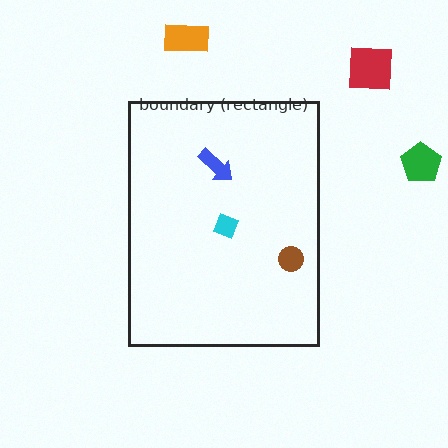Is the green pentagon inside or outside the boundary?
Outside.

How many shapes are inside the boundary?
3 inside, 3 outside.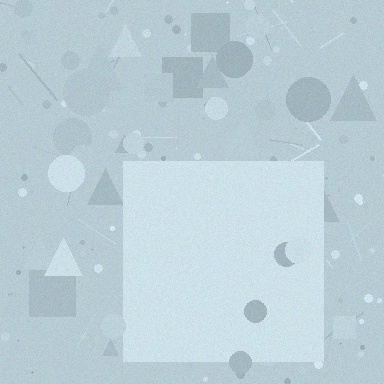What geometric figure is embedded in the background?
A square is embedded in the background.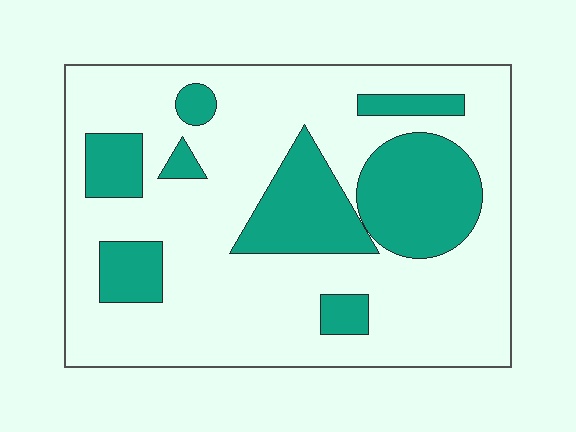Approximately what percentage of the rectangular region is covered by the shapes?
Approximately 25%.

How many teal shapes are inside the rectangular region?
8.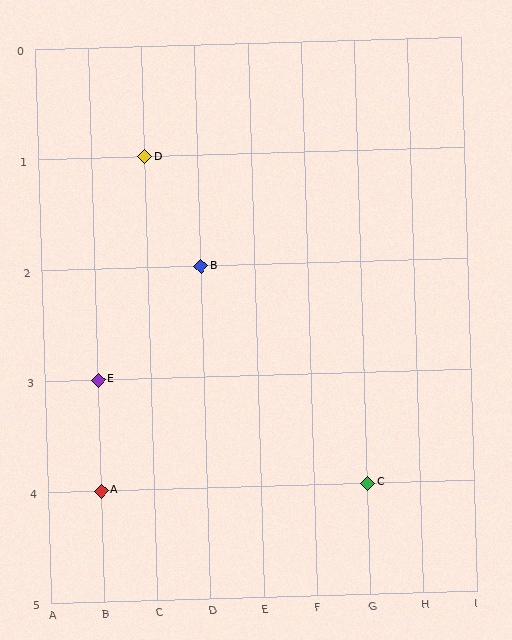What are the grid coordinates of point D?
Point D is at grid coordinates (C, 1).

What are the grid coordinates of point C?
Point C is at grid coordinates (G, 4).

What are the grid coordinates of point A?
Point A is at grid coordinates (B, 4).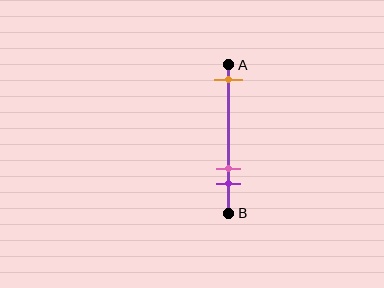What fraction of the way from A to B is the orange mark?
The orange mark is approximately 10% (0.1) of the way from A to B.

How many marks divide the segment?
There are 3 marks dividing the segment.